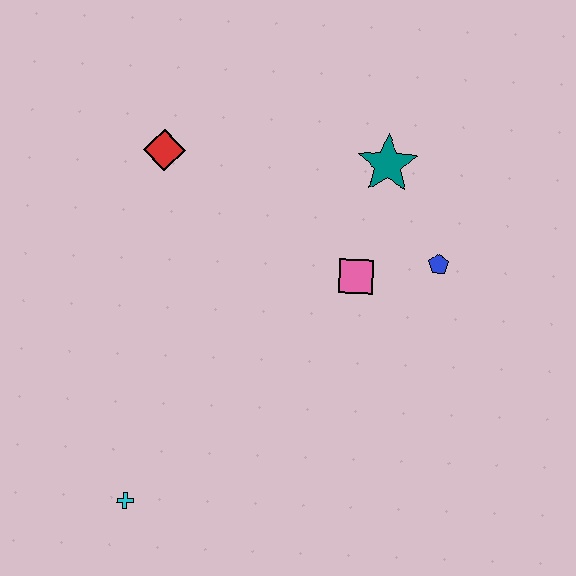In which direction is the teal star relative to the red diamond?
The teal star is to the right of the red diamond.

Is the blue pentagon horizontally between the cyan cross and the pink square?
No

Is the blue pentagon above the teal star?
No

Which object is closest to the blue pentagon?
The pink square is closest to the blue pentagon.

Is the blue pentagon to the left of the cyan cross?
No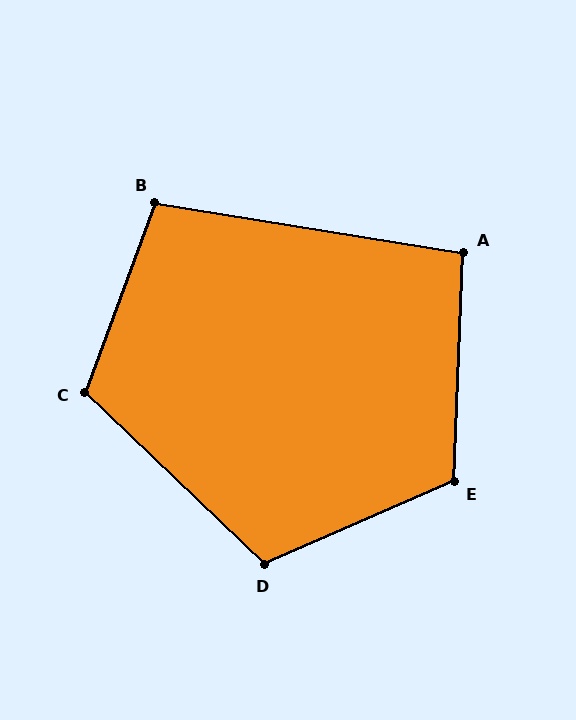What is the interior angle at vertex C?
Approximately 113 degrees (obtuse).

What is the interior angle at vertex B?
Approximately 101 degrees (obtuse).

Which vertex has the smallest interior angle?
A, at approximately 97 degrees.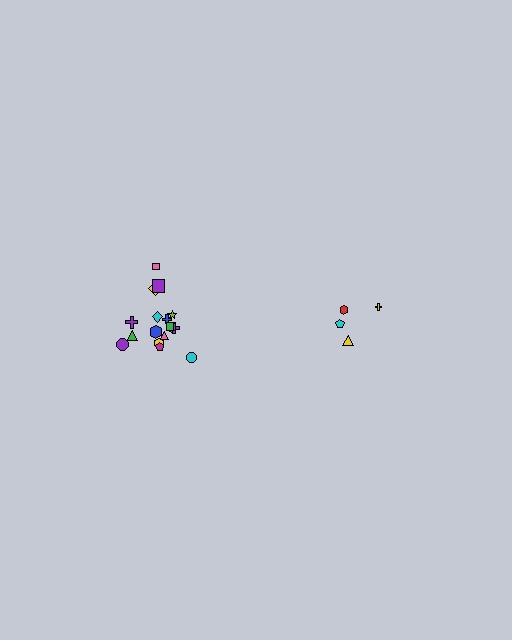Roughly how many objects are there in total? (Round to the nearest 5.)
Roughly 20 objects in total.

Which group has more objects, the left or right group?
The left group.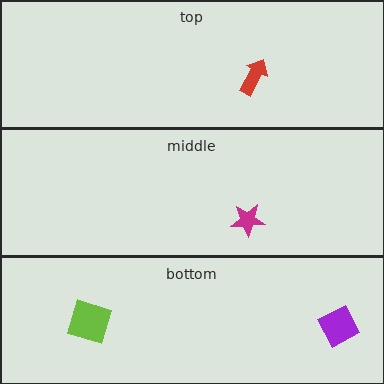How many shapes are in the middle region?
1.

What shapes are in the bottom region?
The purple diamond, the lime square.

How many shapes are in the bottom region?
2.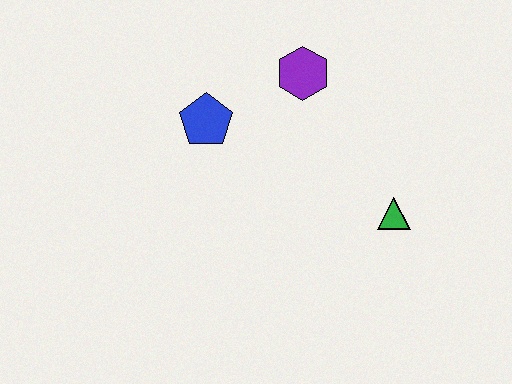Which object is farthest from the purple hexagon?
The green triangle is farthest from the purple hexagon.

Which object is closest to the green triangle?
The purple hexagon is closest to the green triangle.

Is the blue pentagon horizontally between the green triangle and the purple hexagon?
No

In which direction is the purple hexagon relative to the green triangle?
The purple hexagon is above the green triangle.